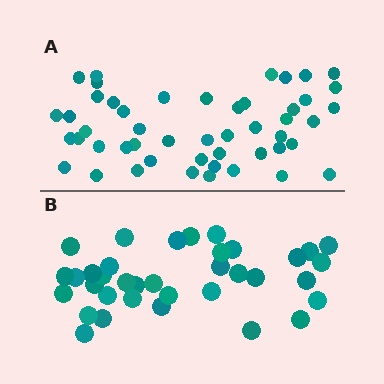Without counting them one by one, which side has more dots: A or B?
Region A (the top region) has more dots.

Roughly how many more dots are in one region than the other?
Region A has approximately 15 more dots than region B.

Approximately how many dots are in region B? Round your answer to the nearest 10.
About 40 dots. (The exact count is 36, which rounds to 40.)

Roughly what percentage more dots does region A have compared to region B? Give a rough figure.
About 35% more.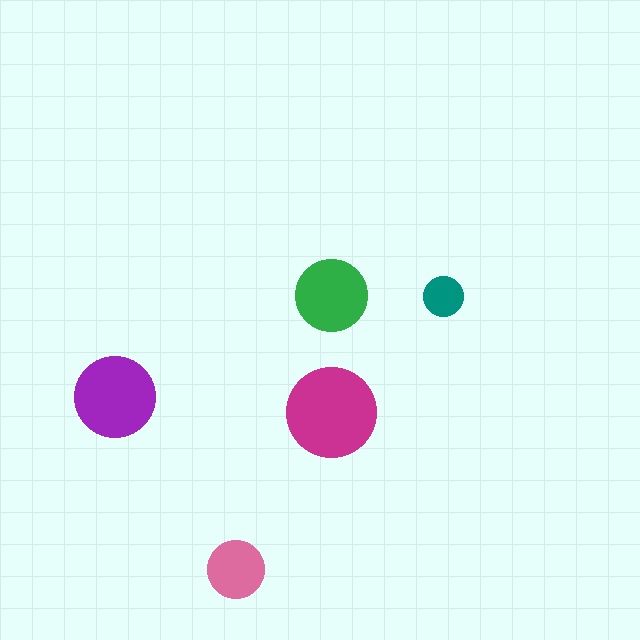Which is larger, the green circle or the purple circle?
The purple one.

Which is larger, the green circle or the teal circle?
The green one.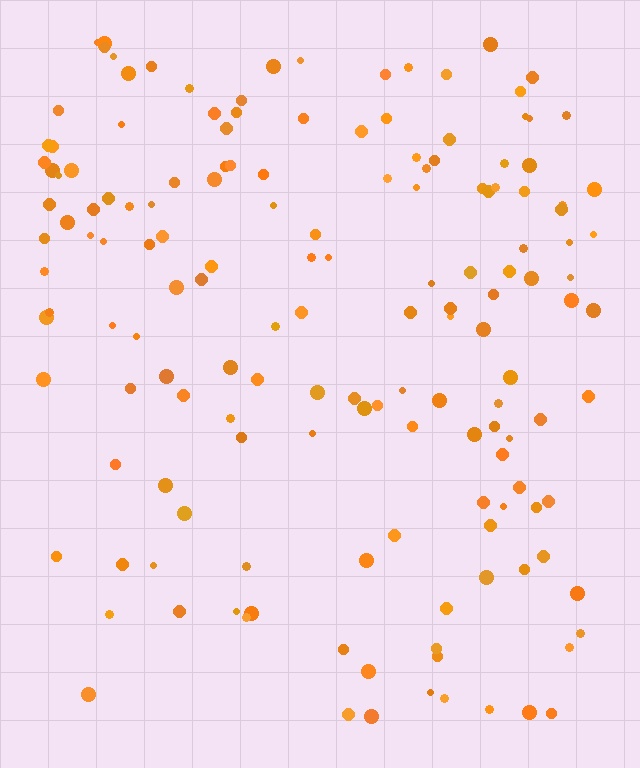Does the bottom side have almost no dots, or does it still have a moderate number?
Still a moderate number, just noticeably fewer than the top.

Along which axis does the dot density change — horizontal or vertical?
Vertical.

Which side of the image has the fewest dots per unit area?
The bottom.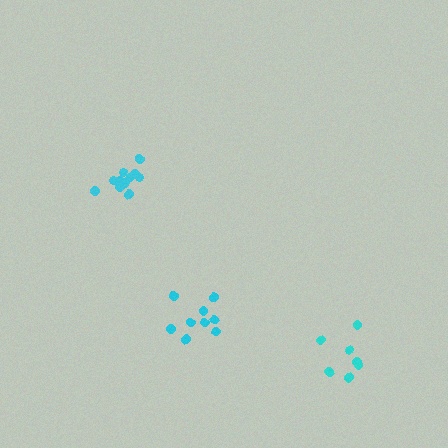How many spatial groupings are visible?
There are 3 spatial groupings.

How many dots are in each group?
Group 1: 12 dots, Group 2: 9 dots, Group 3: 7 dots (28 total).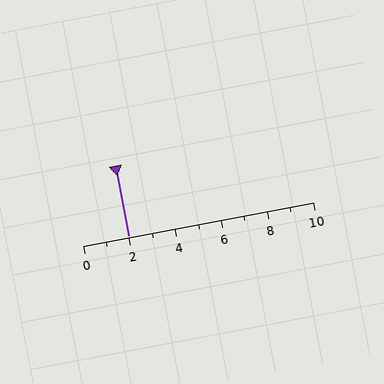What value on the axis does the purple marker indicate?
The marker indicates approximately 2.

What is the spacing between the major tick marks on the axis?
The major ticks are spaced 2 apart.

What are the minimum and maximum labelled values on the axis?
The axis runs from 0 to 10.